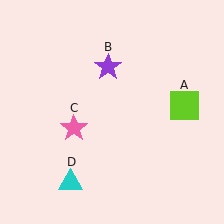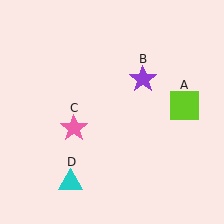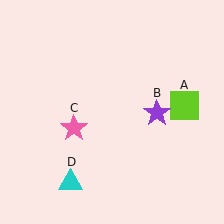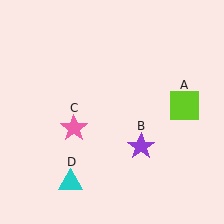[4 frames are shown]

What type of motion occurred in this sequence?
The purple star (object B) rotated clockwise around the center of the scene.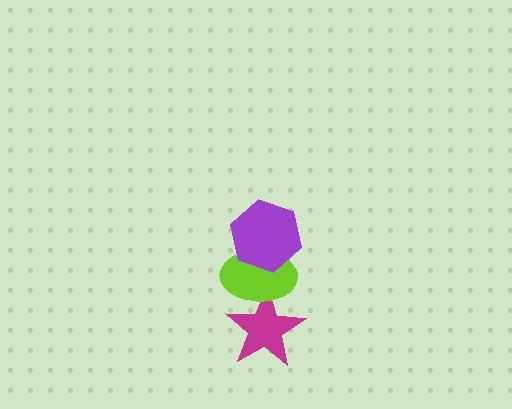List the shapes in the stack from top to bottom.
From top to bottom: the purple hexagon, the lime ellipse, the magenta star.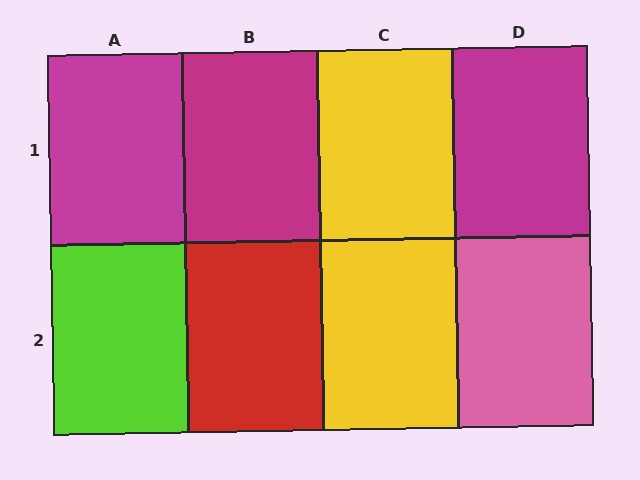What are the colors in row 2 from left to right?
Lime, red, yellow, pink.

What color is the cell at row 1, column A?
Magenta.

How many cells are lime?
1 cell is lime.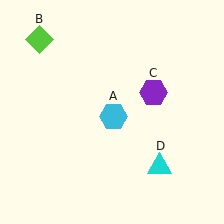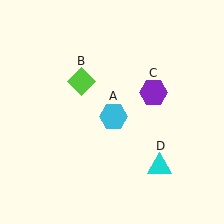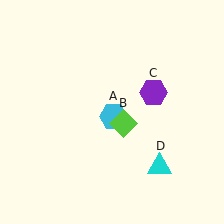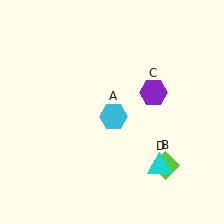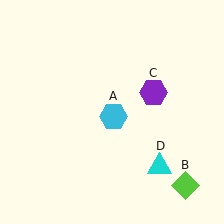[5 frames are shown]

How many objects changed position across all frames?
1 object changed position: lime diamond (object B).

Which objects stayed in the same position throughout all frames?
Cyan hexagon (object A) and purple hexagon (object C) and cyan triangle (object D) remained stationary.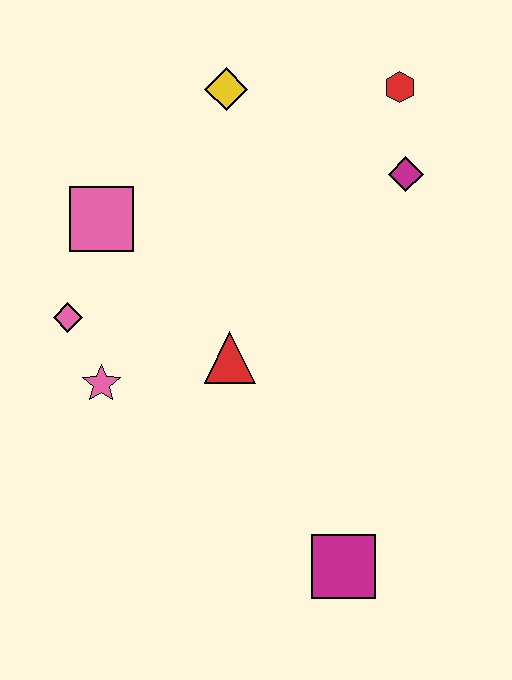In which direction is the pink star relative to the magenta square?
The pink star is to the left of the magenta square.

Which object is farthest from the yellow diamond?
The magenta square is farthest from the yellow diamond.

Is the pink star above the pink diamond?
No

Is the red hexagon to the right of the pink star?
Yes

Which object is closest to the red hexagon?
The magenta diamond is closest to the red hexagon.